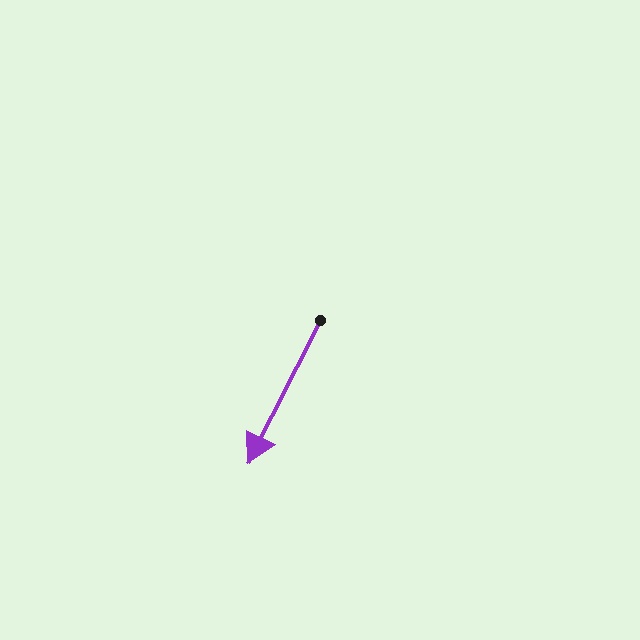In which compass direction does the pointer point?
Southwest.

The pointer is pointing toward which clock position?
Roughly 7 o'clock.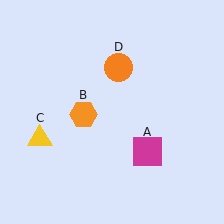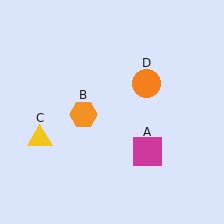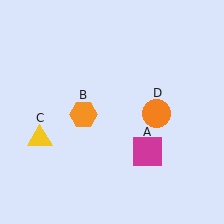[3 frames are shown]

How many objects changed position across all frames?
1 object changed position: orange circle (object D).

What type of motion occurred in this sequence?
The orange circle (object D) rotated clockwise around the center of the scene.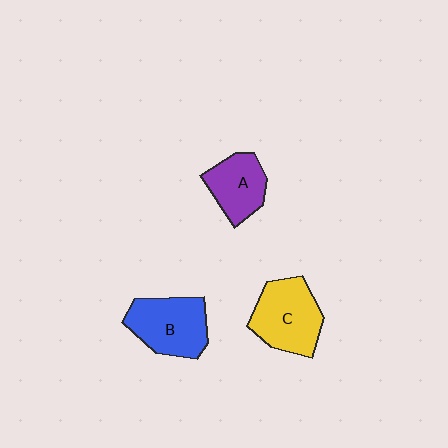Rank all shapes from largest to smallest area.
From largest to smallest: C (yellow), B (blue), A (purple).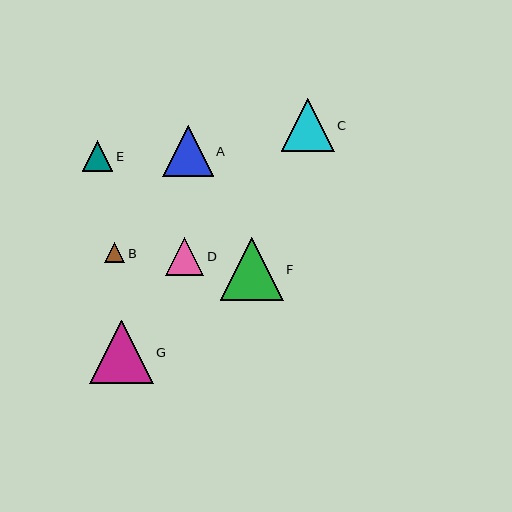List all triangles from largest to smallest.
From largest to smallest: G, F, C, A, D, E, B.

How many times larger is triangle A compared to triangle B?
Triangle A is approximately 2.5 times the size of triangle B.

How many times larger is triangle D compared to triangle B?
Triangle D is approximately 1.9 times the size of triangle B.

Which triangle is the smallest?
Triangle B is the smallest with a size of approximately 20 pixels.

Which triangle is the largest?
Triangle G is the largest with a size of approximately 64 pixels.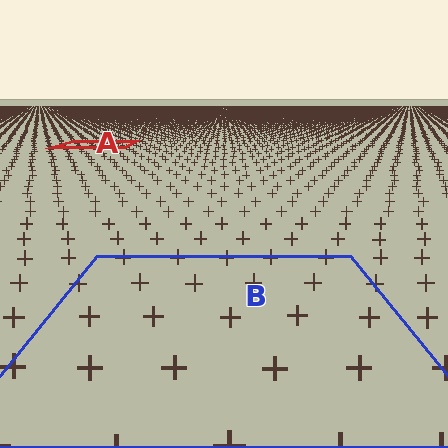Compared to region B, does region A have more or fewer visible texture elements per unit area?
Region A has more texture elements per unit area — they are packed more densely because it is farther away.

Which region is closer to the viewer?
Region B is closer. The texture elements there are larger and more spread out.